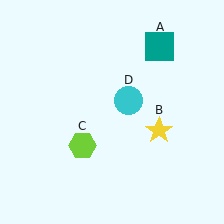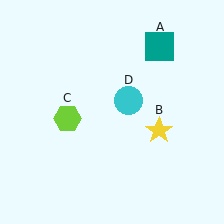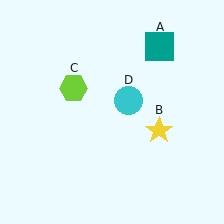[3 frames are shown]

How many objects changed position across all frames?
1 object changed position: lime hexagon (object C).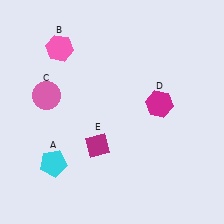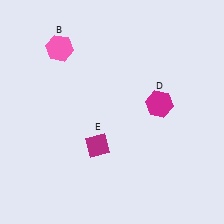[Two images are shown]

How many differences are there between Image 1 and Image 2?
There are 2 differences between the two images.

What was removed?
The pink circle (C), the cyan pentagon (A) were removed in Image 2.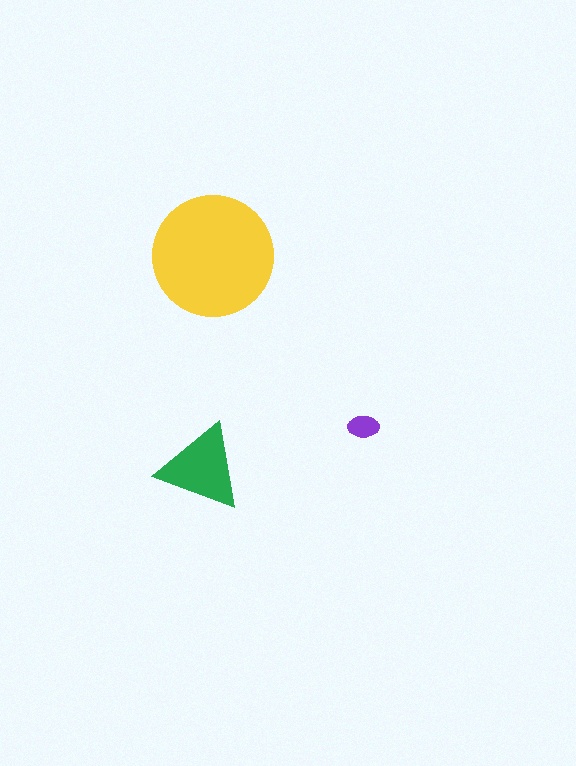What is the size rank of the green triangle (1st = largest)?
2nd.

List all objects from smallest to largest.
The purple ellipse, the green triangle, the yellow circle.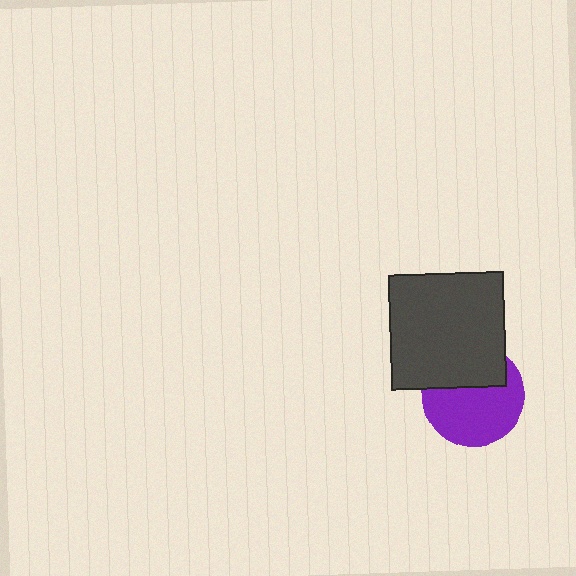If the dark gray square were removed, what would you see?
You would see the complete purple circle.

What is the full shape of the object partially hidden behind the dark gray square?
The partially hidden object is a purple circle.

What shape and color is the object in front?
The object in front is a dark gray square.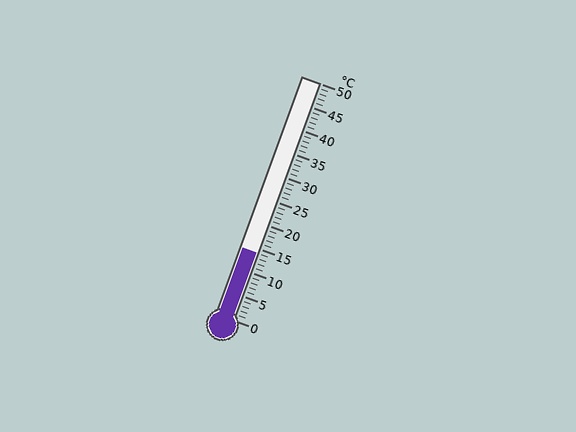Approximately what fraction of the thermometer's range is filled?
The thermometer is filled to approximately 30% of its range.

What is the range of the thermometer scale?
The thermometer scale ranges from 0°C to 50°C.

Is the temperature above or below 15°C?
The temperature is below 15°C.